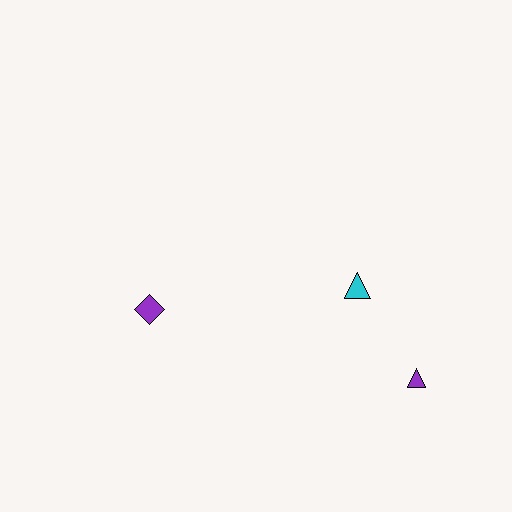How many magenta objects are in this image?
There are no magenta objects.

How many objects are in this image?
There are 3 objects.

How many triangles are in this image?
There are 2 triangles.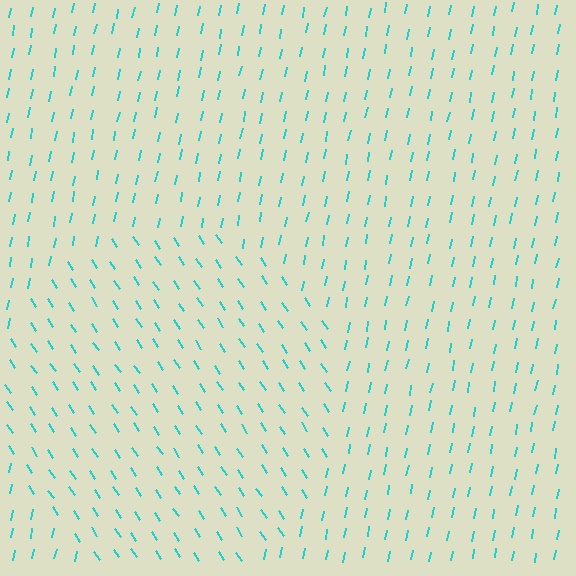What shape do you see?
I see a circle.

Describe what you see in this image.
The image is filled with small cyan line segments. A circle region in the image has lines oriented differently from the surrounding lines, creating a visible texture boundary.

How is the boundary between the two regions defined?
The boundary is defined purely by a change in line orientation (approximately 45 degrees difference). All lines are the same color and thickness.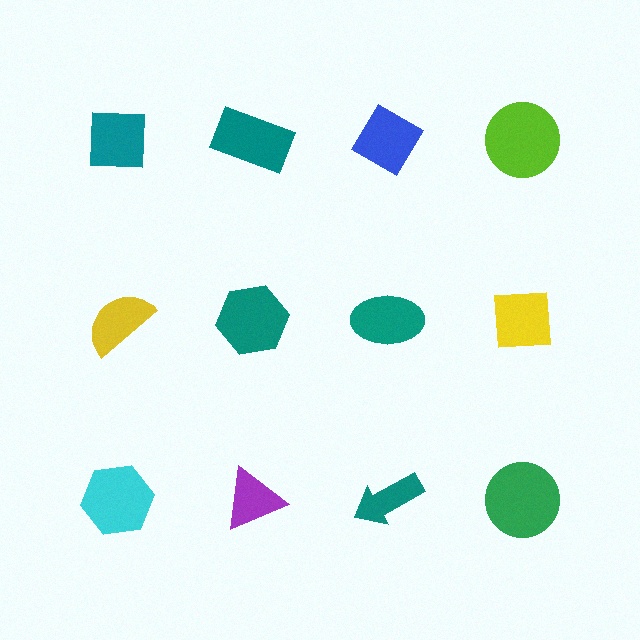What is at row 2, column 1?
A yellow semicircle.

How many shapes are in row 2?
4 shapes.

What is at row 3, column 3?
A teal arrow.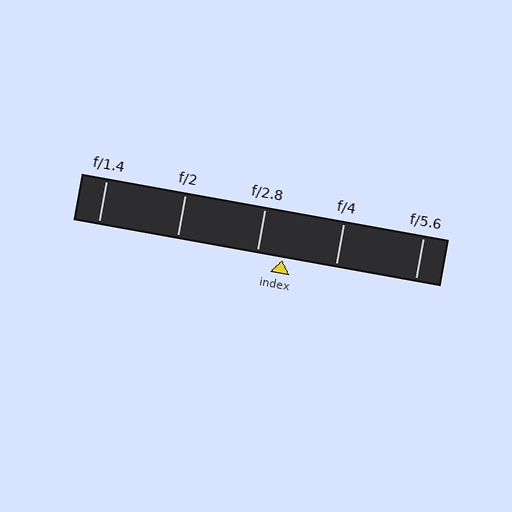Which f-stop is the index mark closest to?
The index mark is closest to f/2.8.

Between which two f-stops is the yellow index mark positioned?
The index mark is between f/2.8 and f/4.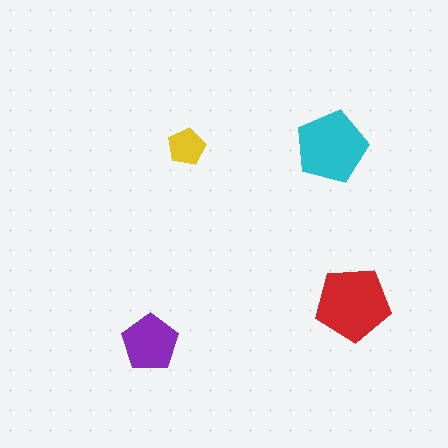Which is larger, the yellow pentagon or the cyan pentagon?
The cyan one.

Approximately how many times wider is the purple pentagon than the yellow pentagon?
About 1.5 times wider.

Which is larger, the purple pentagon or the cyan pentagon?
The cyan one.